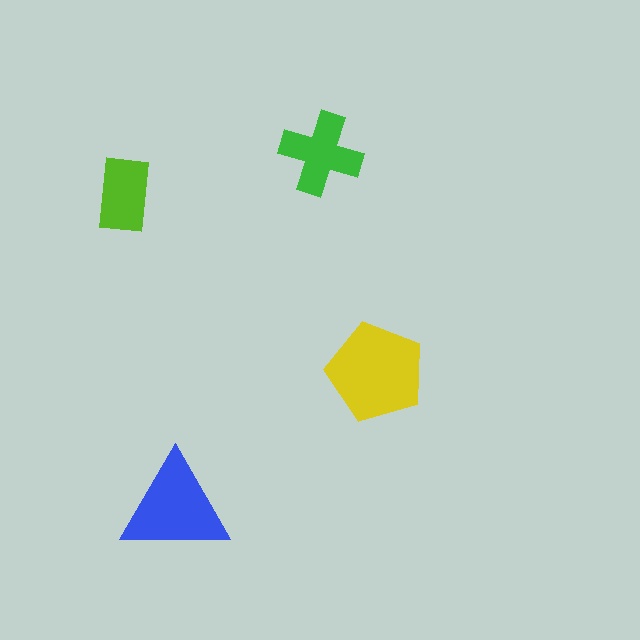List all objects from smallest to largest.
The lime rectangle, the green cross, the blue triangle, the yellow pentagon.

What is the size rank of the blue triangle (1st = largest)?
2nd.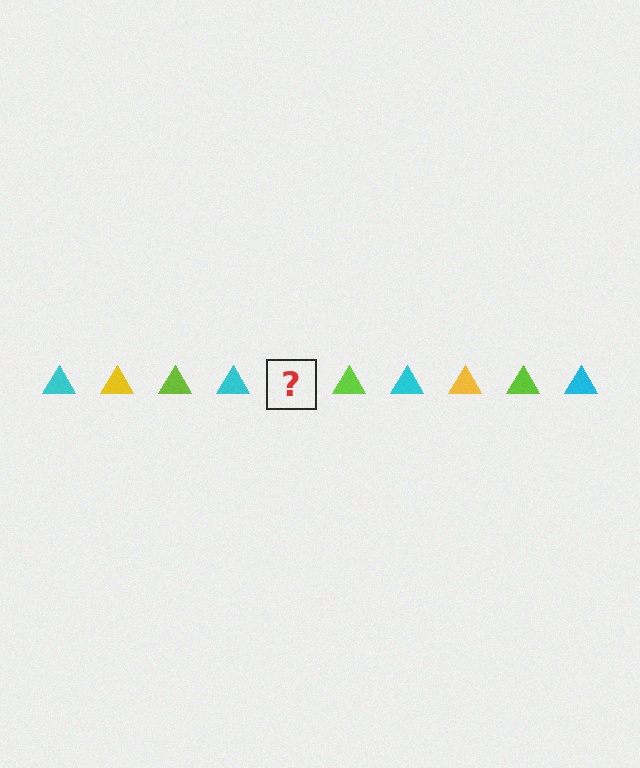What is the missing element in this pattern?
The missing element is a yellow triangle.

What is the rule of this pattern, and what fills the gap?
The rule is that the pattern cycles through cyan, yellow, lime triangles. The gap should be filled with a yellow triangle.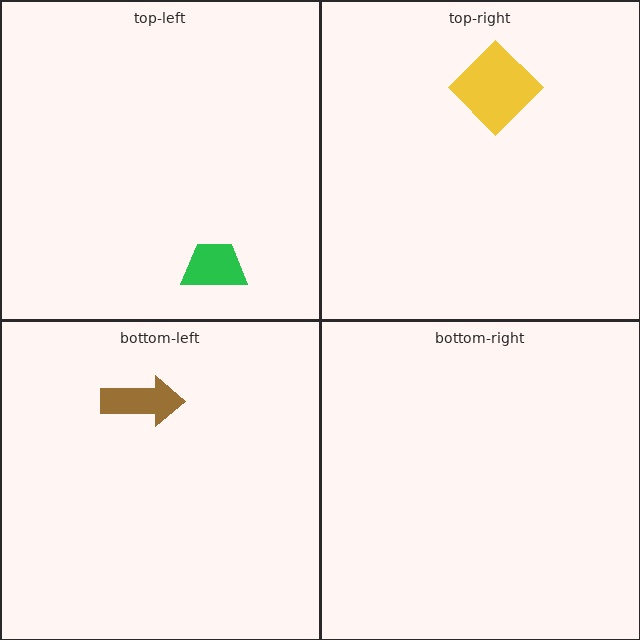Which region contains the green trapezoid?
The top-left region.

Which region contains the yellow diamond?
The top-right region.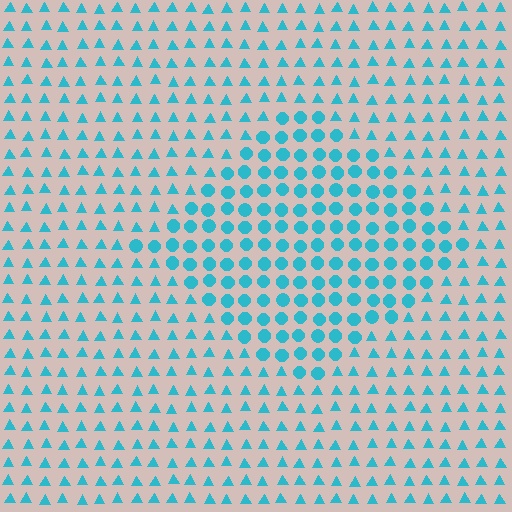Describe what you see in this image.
The image is filled with small cyan elements arranged in a uniform grid. A diamond-shaped region contains circles, while the surrounding area contains triangles. The boundary is defined purely by the change in element shape.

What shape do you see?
I see a diamond.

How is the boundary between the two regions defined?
The boundary is defined by a change in element shape: circles inside vs. triangles outside. All elements share the same color and spacing.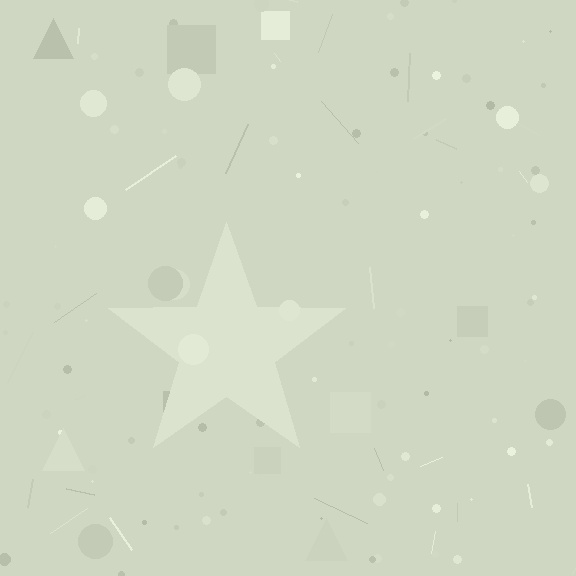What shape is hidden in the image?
A star is hidden in the image.